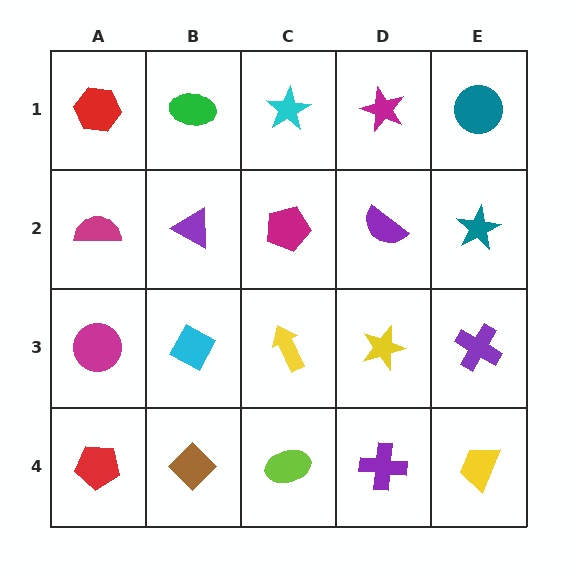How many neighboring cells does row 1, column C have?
3.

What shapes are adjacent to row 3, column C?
A magenta pentagon (row 2, column C), a lime ellipse (row 4, column C), a cyan diamond (row 3, column B), a yellow star (row 3, column D).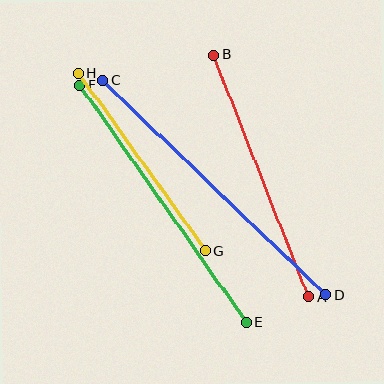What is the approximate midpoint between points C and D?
The midpoint is at approximately (214, 188) pixels.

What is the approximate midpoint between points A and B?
The midpoint is at approximately (261, 176) pixels.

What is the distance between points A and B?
The distance is approximately 260 pixels.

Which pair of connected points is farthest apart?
Points C and D are farthest apart.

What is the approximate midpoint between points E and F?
The midpoint is at approximately (163, 204) pixels.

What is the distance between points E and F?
The distance is approximately 290 pixels.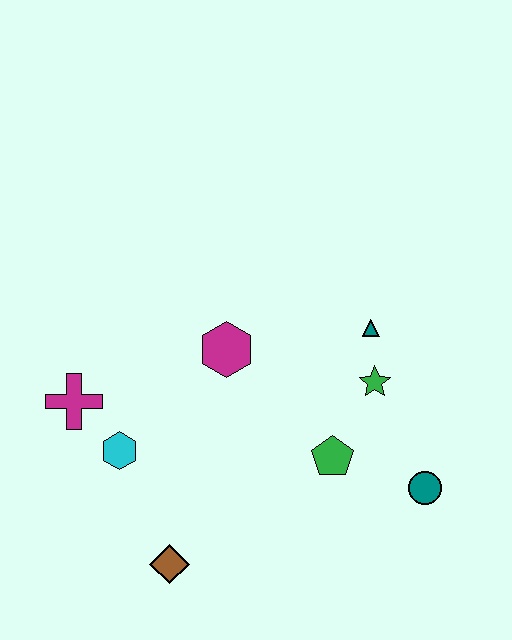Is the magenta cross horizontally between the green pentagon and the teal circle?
No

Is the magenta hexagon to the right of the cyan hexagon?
Yes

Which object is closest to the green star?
The teal triangle is closest to the green star.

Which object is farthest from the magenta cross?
The teal circle is farthest from the magenta cross.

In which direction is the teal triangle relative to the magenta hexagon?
The teal triangle is to the right of the magenta hexagon.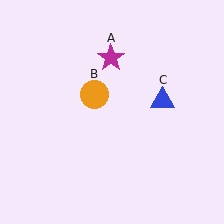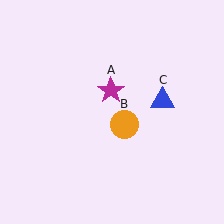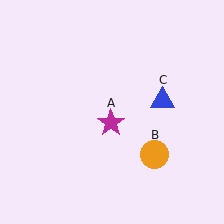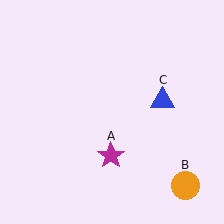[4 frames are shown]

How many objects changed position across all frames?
2 objects changed position: magenta star (object A), orange circle (object B).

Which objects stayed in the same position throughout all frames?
Blue triangle (object C) remained stationary.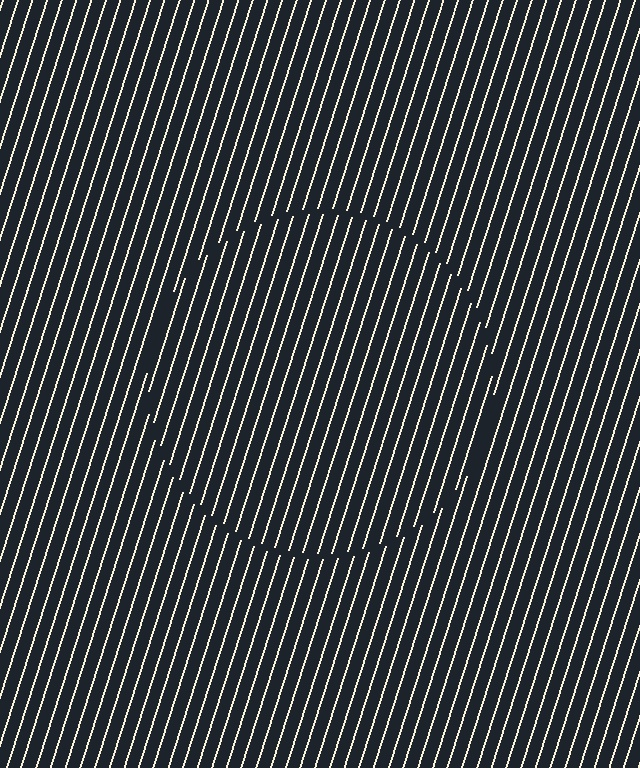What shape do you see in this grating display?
An illusory circle. The interior of the shape contains the same grating, shifted by half a period — the contour is defined by the phase discontinuity where line-ends from the inner and outer gratings abut.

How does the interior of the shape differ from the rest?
The interior of the shape contains the same grating, shifted by half a period — the contour is defined by the phase discontinuity where line-ends from the inner and outer gratings abut.